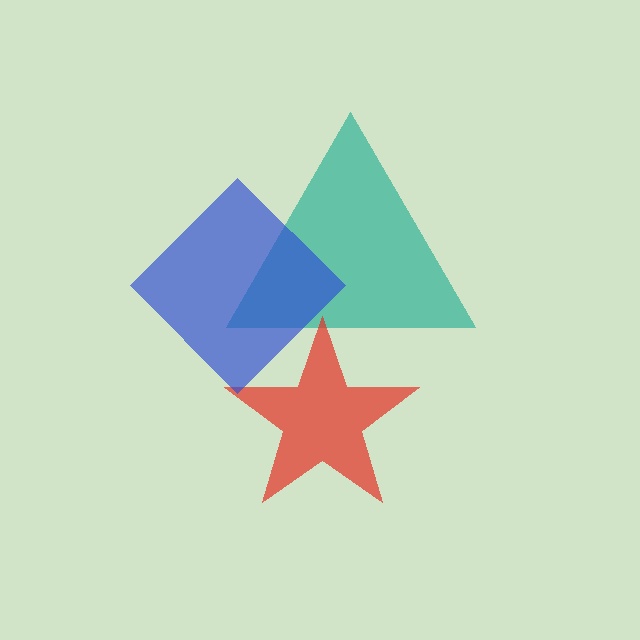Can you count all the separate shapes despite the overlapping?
Yes, there are 3 separate shapes.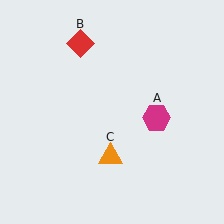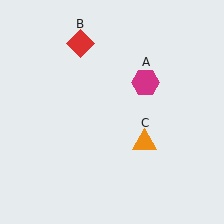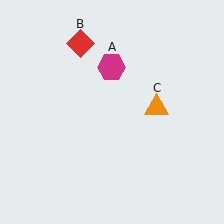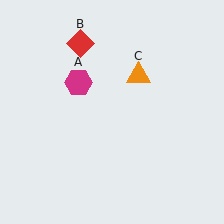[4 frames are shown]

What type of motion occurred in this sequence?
The magenta hexagon (object A), orange triangle (object C) rotated counterclockwise around the center of the scene.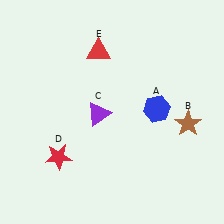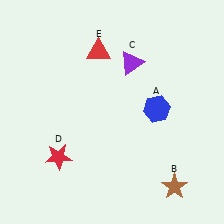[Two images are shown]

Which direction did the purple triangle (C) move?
The purple triangle (C) moved up.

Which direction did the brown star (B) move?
The brown star (B) moved down.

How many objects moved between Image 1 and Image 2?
2 objects moved between the two images.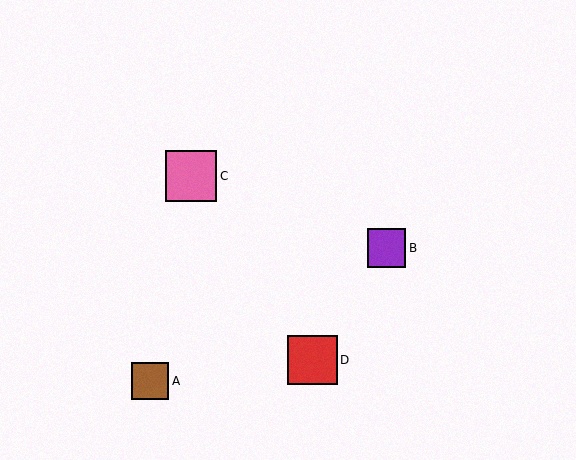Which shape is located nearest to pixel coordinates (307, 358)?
The red square (labeled D) at (313, 360) is nearest to that location.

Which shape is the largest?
The pink square (labeled C) is the largest.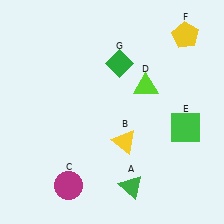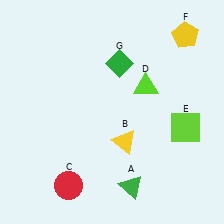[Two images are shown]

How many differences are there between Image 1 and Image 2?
There are 2 differences between the two images.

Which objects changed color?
C changed from magenta to red. E changed from green to lime.